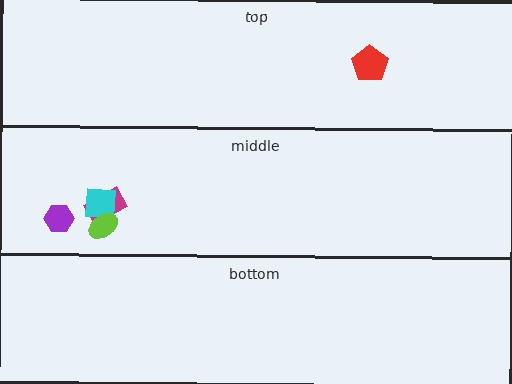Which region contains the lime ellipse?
The middle region.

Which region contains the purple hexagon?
The middle region.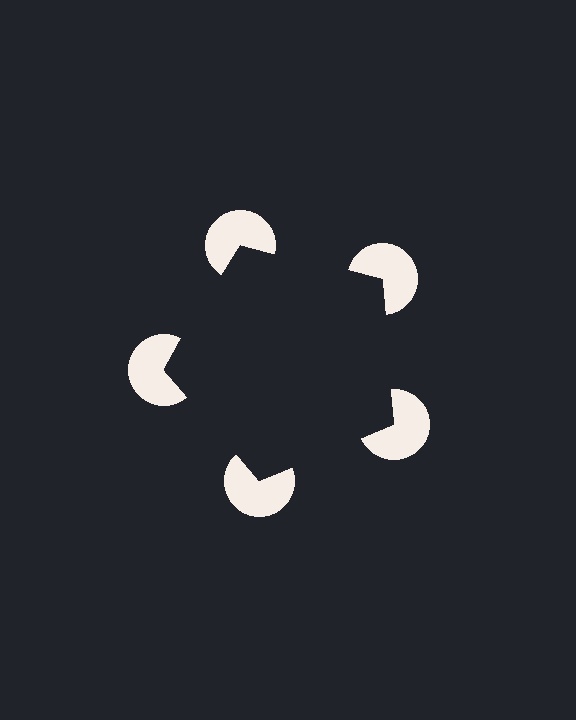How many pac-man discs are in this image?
There are 5 — one at each vertex of the illusory pentagon.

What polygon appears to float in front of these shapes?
An illusory pentagon — its edges are inferred from the aligned wedge cuts in the pac-man discs, not physically drawn.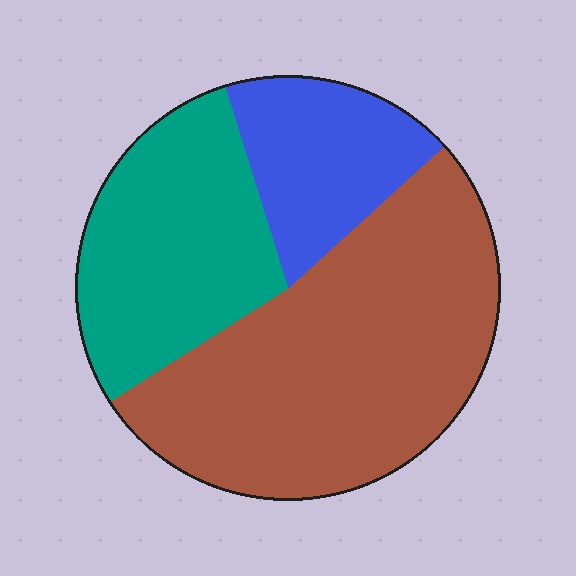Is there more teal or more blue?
Teal.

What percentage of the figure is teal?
Teal takes up between a quarter and a half of the figure.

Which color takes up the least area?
Blue, at roughly 20%.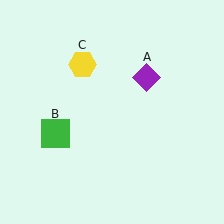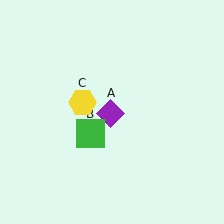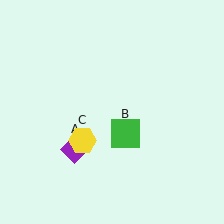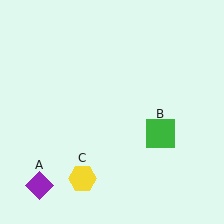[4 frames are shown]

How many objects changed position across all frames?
3 objects changed position: purple diamond (object A), green square (object B), yellow hexagon (object C).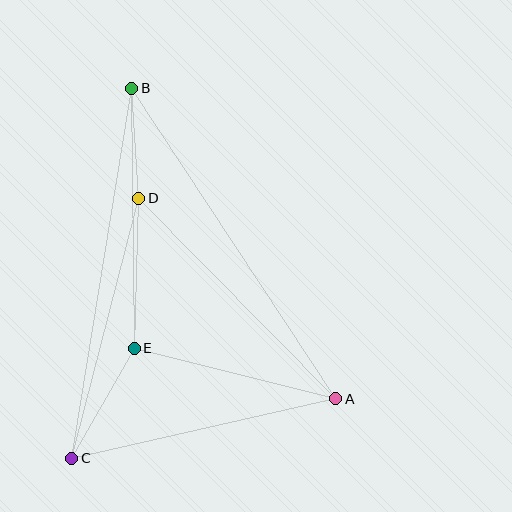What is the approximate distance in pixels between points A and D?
The distance between A and D is approximately 281 pixels.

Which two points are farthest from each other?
Points B and C are farthest from each other.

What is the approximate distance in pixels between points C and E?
The distance between C and E is approximately 127 pixels.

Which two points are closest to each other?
Points B and D are closest to each other.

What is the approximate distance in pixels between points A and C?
The distance between A and C is approximately 271 pixels.